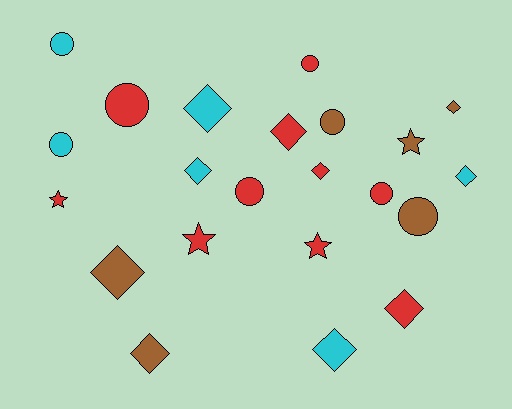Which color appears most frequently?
Red, with 10 objects.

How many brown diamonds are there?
There are 3 brown diamonds.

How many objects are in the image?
There are 22 objects.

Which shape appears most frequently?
Diamond, with 10 objects.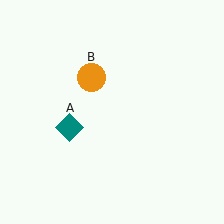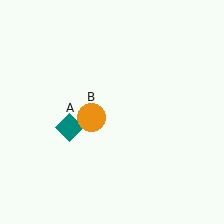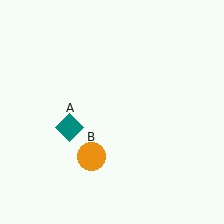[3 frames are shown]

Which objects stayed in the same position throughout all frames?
Teal diamond (object A) remained stationary.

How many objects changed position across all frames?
1 object changed position: orange circle (object B).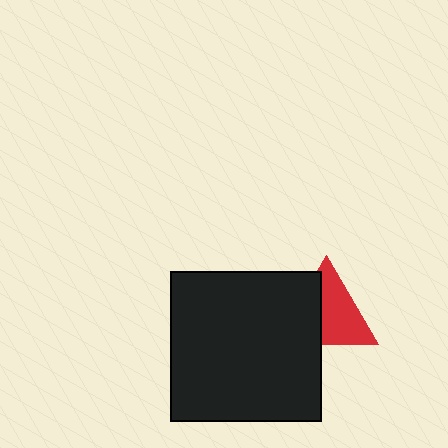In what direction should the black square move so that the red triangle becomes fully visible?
The black square should move left. That is the shortest direction to clear the overlap and leave the red triangle fully visible.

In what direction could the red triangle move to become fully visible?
The red triangle could move right. That would shift it out from behind the black square entirely.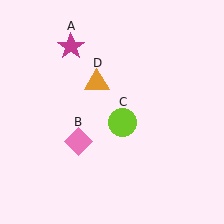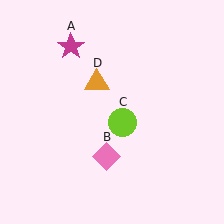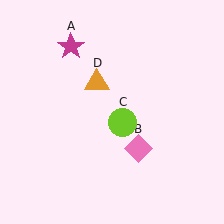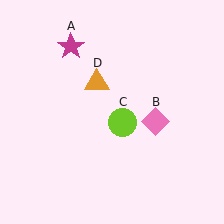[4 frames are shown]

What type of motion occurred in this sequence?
The pink diamond (object B) rotated counterclockwise around the center of the scene.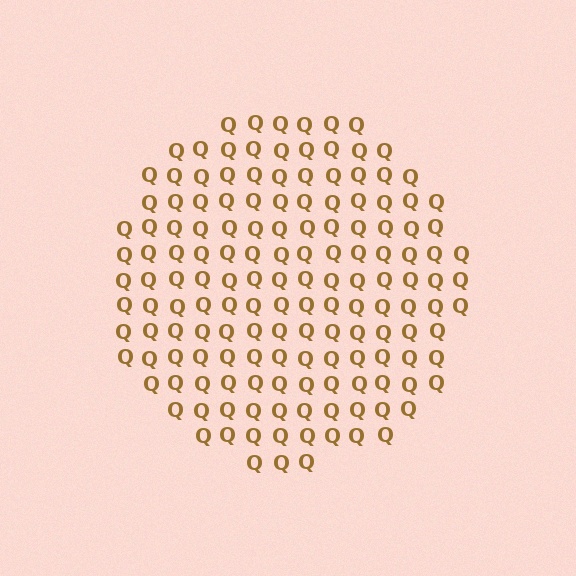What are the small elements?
The small elements are letter Q's.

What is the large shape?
The large shape is a circle.